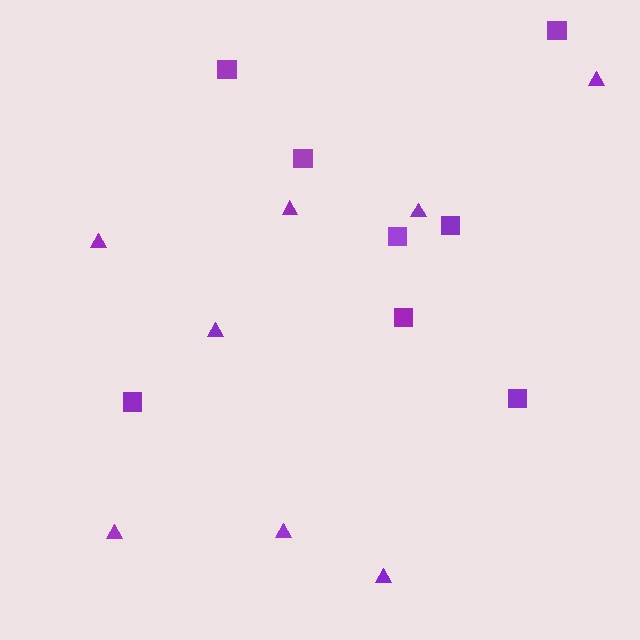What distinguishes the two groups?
There are 2 groups: one group of triangles (8) and one group of squares (8).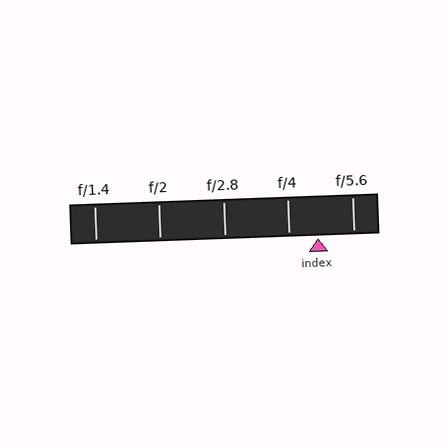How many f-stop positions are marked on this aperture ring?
There are 5 f-stop positions marked.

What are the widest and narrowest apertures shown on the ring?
The widest aperture shown is f/1.4 and the narrowest is f/5.6.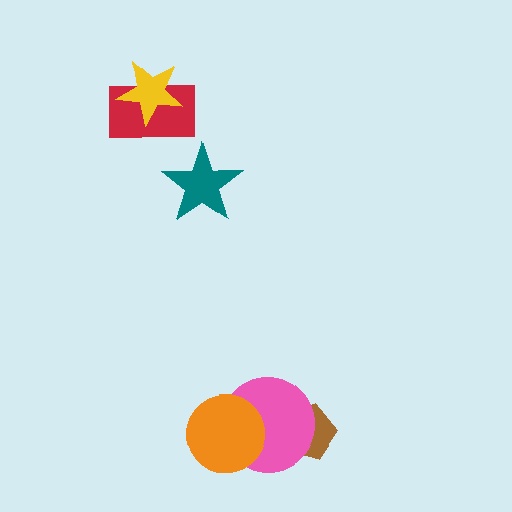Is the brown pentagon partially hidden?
Yes, it is partially covered by another shape.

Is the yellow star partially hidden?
No, no other shape covers it.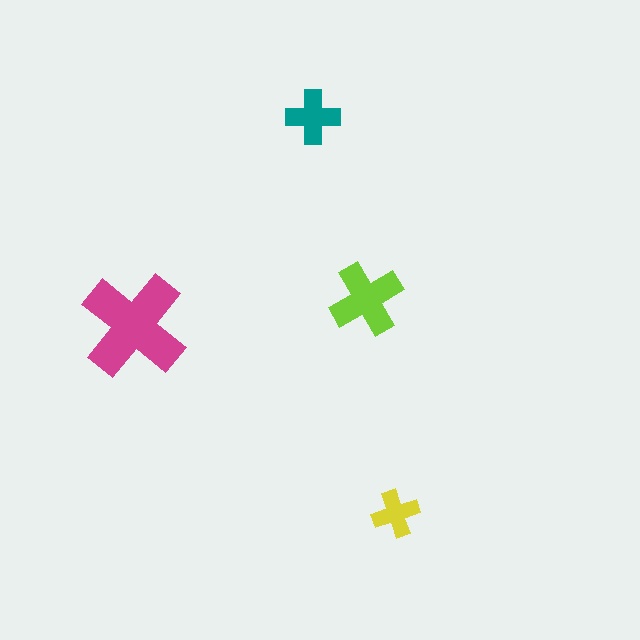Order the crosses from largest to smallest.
the magenta one, the lime one, the teal one, the yellow one.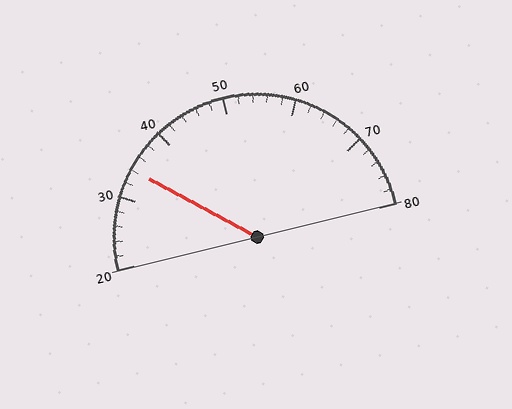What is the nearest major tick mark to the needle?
The nearest major tick mark is 30.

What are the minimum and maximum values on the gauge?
The gauge ranges from 20 to 80.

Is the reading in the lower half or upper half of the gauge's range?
The reading is in the lower half of the range (20 to 80).